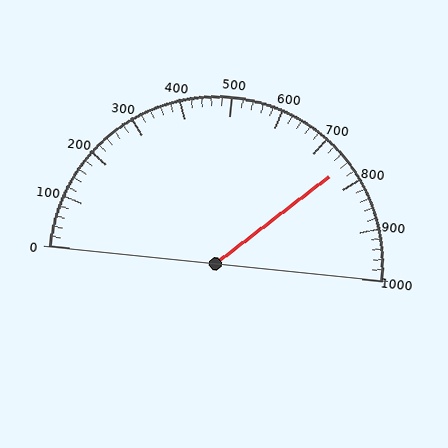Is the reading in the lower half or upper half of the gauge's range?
The reading is in the upper half of the range (0 to 1000).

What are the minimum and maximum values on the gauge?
The gauge ranges from 0 to 1000.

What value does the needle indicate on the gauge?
The needle indicates approximately 760.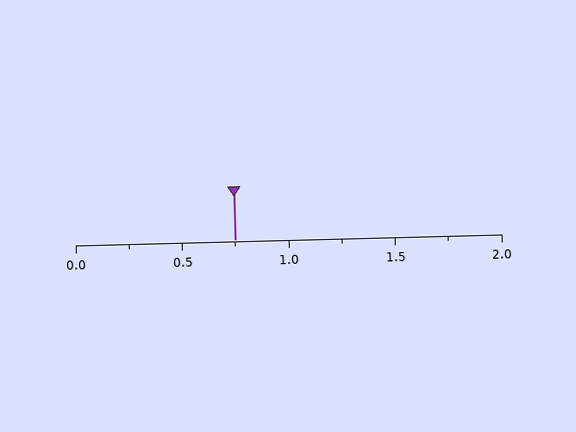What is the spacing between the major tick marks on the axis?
The major ticks are spaced 0.5 apart.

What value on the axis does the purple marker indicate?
The marker indicates approximately 0.75.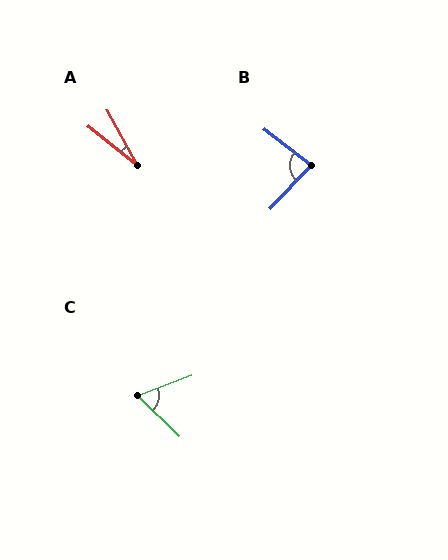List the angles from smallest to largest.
A (22°), C (65°), B (84°).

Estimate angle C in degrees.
Approximately 65 degrees.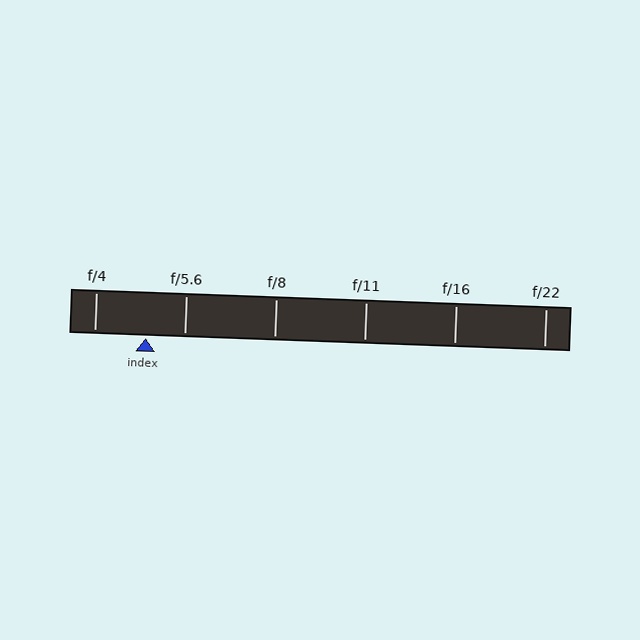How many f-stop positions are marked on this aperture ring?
There are 6 f-stop positions marked.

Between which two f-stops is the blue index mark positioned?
The index mark is between f/4 and f/5.6.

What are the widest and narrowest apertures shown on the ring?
The widest aperture shown is f/4 and the narrowest is f/22.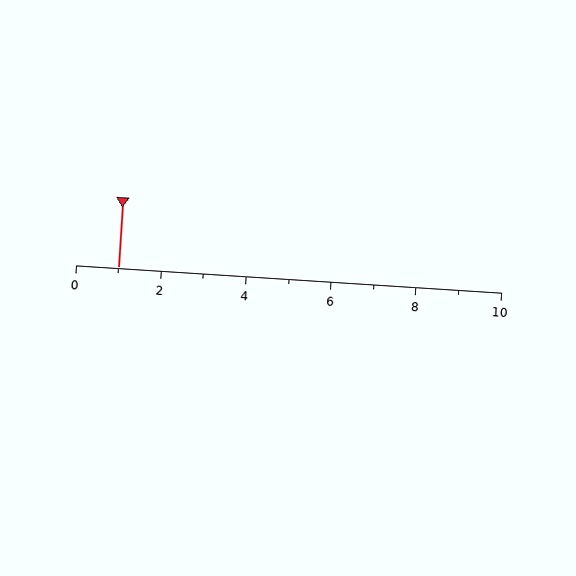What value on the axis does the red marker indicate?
The marker indicates approximately 1.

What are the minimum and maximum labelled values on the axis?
The axis runs from 0 to 10.